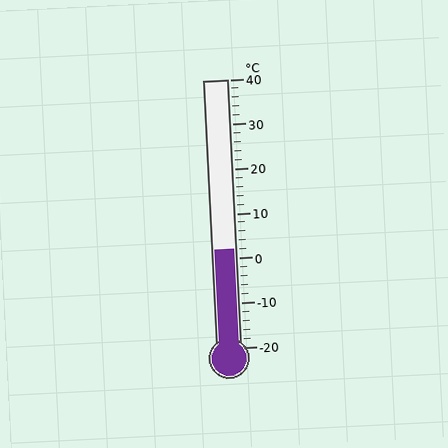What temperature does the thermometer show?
The thermometer shows approximately 2°C.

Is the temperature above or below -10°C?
The temperature is above -10°C.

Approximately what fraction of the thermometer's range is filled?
The thermometer is filled to approximately 35% of its range.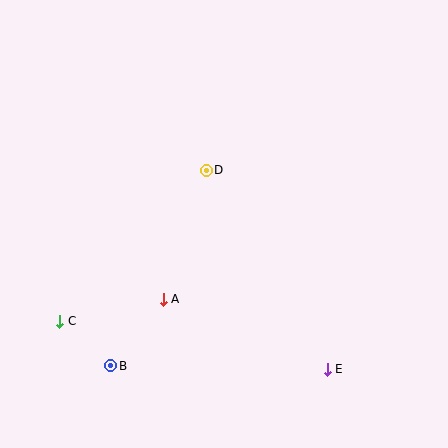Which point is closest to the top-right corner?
Point D is closest to the top-right corner.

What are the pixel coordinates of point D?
Point D is at (206, 170).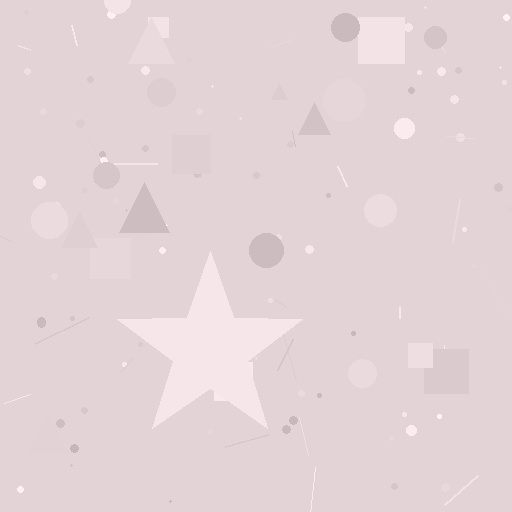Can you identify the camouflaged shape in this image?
The camouflaged shape is a star.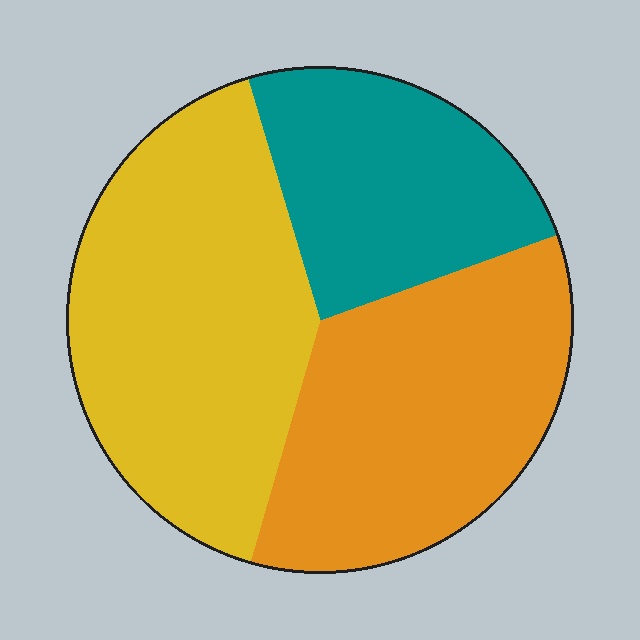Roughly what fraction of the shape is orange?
Orange covers around 35% of the shape.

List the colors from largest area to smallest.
From largest to smallest: yellow, orange, teal.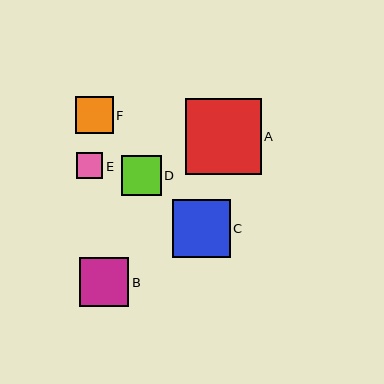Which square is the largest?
Square A is the largest with a size of approximately 76 pixels.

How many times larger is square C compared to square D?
Square C is approximately 1.5 times the size of square D.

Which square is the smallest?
Square E is the smallest with a size of approximately 26 pixels.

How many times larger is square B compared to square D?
Square B is approximately 1.2 times the size of square D.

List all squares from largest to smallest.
From largest to smallest: A, C, B, D, F, E.